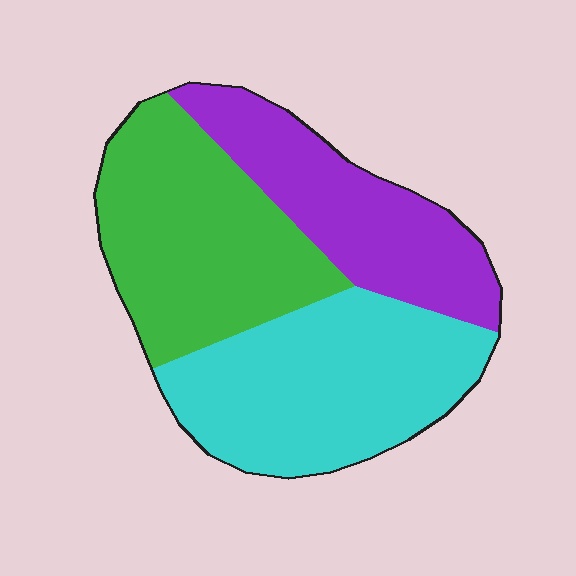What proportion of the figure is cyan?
Cyan takes up about three eighths (3/8) of the figure.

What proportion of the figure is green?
Green takes up about one third (1/3) of the figure.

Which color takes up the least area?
Purple, at roughly 25%.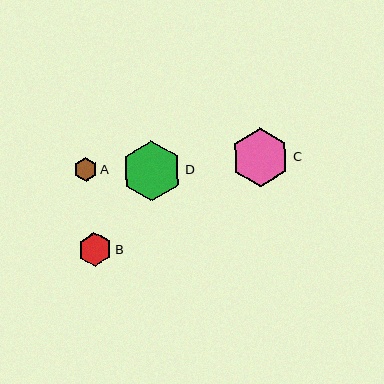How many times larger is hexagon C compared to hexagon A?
Hexagon C is approximately 2.5 times the size of hexagon A.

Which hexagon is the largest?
Hexagon D is the largest with a size of approximately 60 pixels.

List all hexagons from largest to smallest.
From largest to smallest: D, C, B, A.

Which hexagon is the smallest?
Hexagon A is the smallest with a size of approximately 24 pixels.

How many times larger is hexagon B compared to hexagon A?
Hexagon B is approximately 1.4 times the size of hexagon A.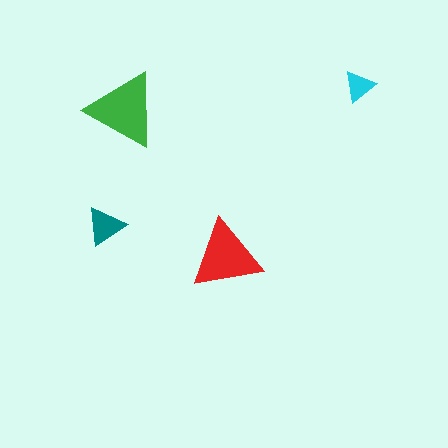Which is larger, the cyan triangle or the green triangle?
The green one.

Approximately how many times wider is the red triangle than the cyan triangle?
About 2 times wider.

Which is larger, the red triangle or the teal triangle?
The red one.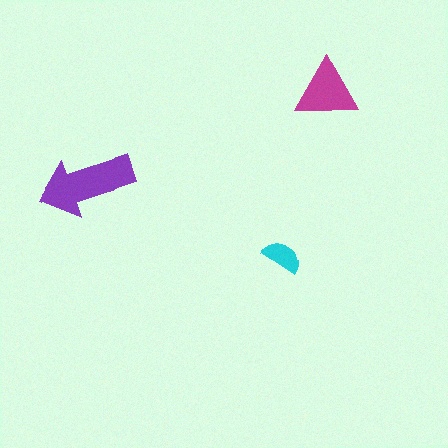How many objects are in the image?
There are 3 objects in the image.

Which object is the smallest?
The cyan semicircle.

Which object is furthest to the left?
The purple arrow is leftmost.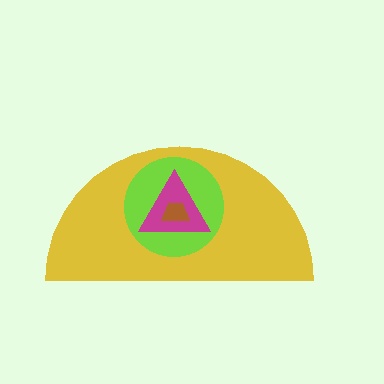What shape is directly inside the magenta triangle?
The brown trapezoid.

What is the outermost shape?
The yellow semicircle.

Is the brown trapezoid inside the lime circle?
Yes.